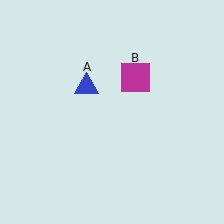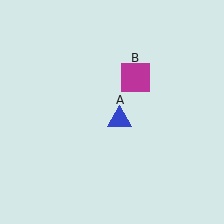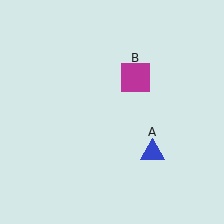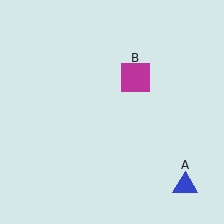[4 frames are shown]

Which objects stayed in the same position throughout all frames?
Magenta square (object B) remained stationary.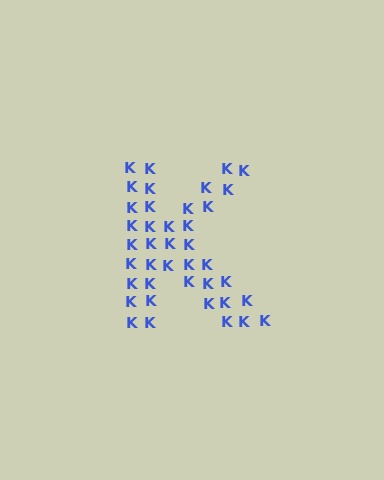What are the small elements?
The small elements are letter K's.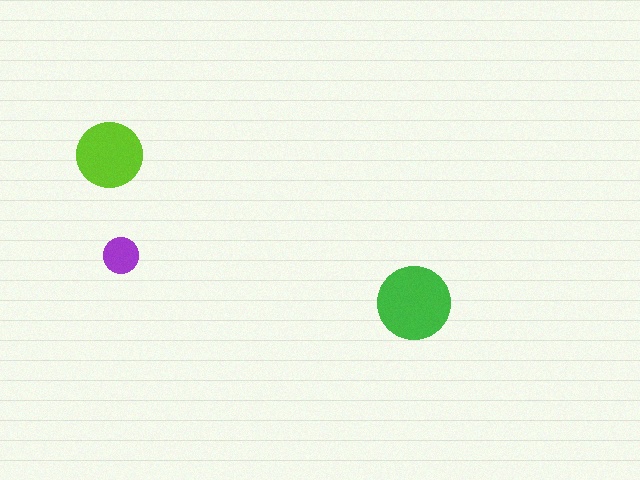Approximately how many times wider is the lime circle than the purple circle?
About 2 times wider.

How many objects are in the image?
There are 3 objects in the image.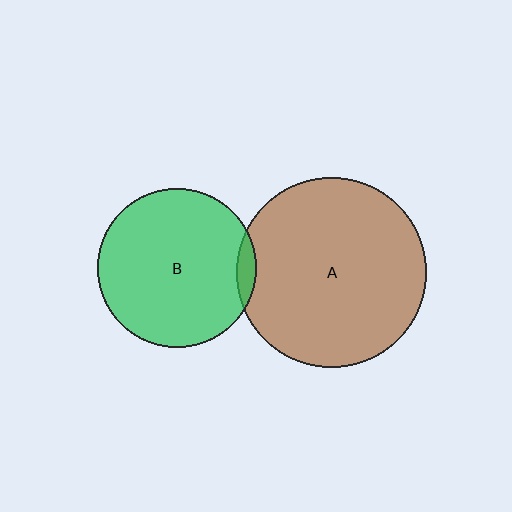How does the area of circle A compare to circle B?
Approximately 1.4 times.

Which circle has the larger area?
Circle A (brown).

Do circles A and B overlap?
Yes.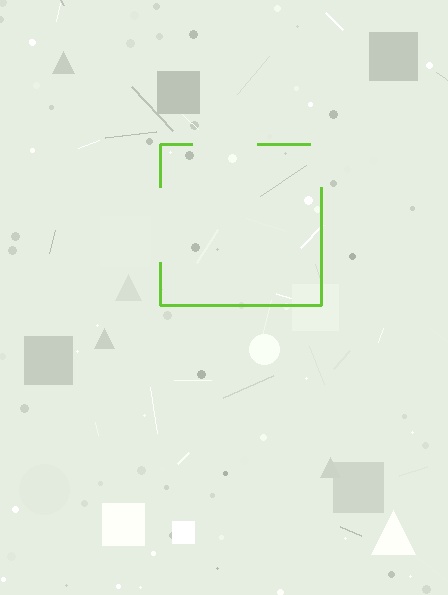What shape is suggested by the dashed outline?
The dashed outline suggests a square.